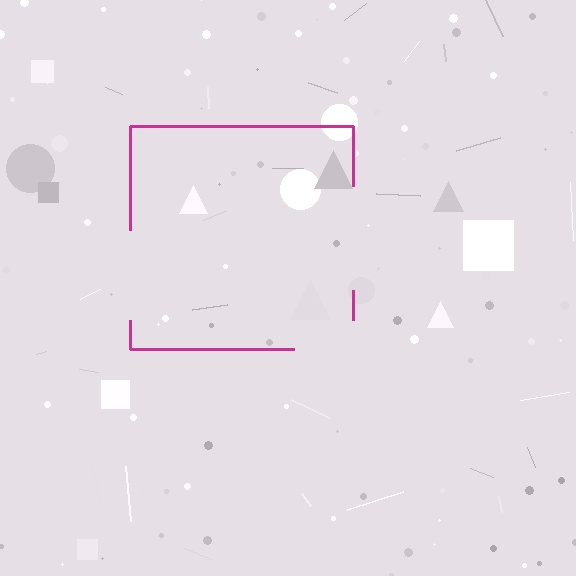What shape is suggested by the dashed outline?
The dashed outline suggests a square.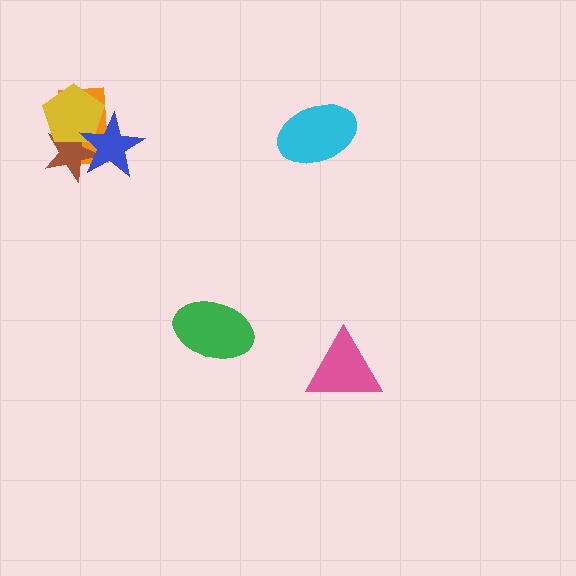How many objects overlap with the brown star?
3 objects overlap with the brown star.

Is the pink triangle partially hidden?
No, no other shape covers it.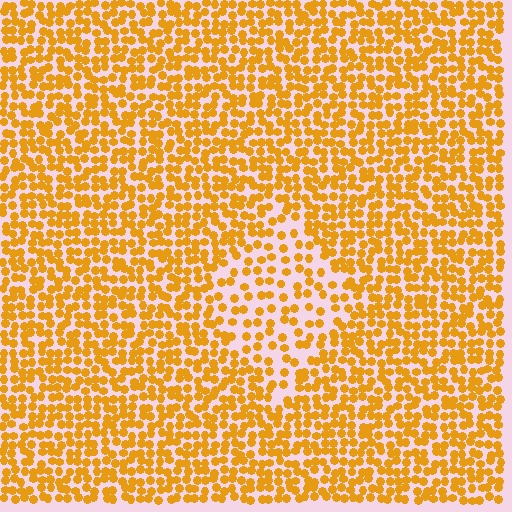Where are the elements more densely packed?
The elements are more densely packed outside the diamond boundary.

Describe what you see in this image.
The image contains small orange elements arranged at two different densities. A diamond-shaped region is visible where the elements are less densely packed than the surrounding area.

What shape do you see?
I see a diamond.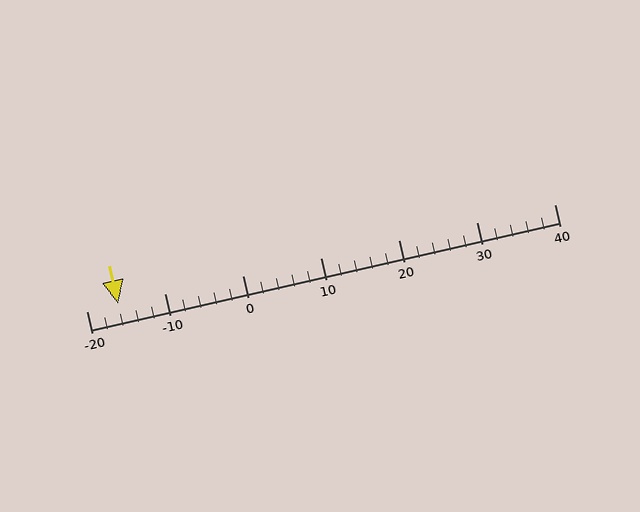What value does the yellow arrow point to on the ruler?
The yellow arrow points to approximately -16.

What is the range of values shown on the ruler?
The ruler shows values from -20 to 40.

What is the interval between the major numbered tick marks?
The major tick marks are spaced 10 units apart.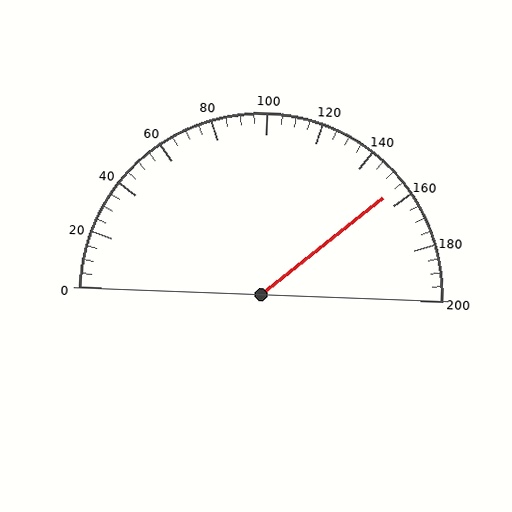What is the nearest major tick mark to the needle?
The nearest major tick mark is 160.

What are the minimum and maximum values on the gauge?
The gauge ranges from 0 to 200.